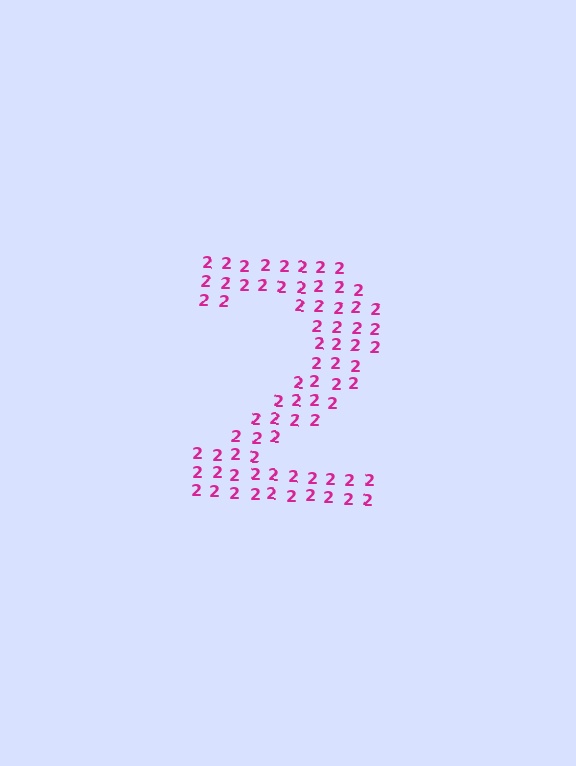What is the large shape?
The large shape is the digit 2.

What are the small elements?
The small elements are digit 2's.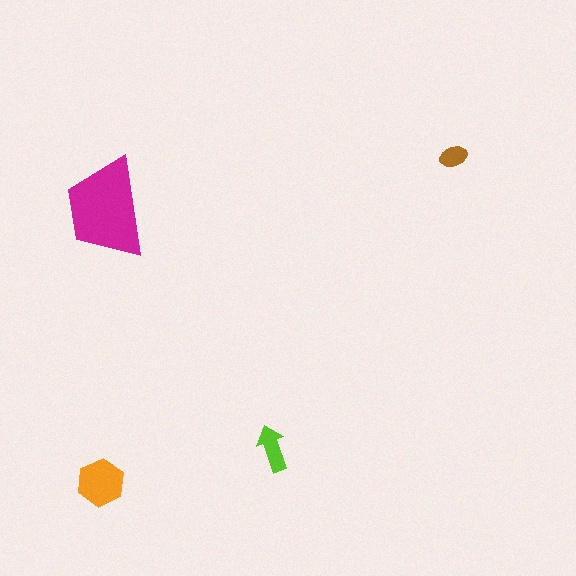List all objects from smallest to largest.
The brown ellipse, the lime arrow, the orange hexagon, the magenta trapezoid.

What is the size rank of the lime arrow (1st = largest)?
3rd.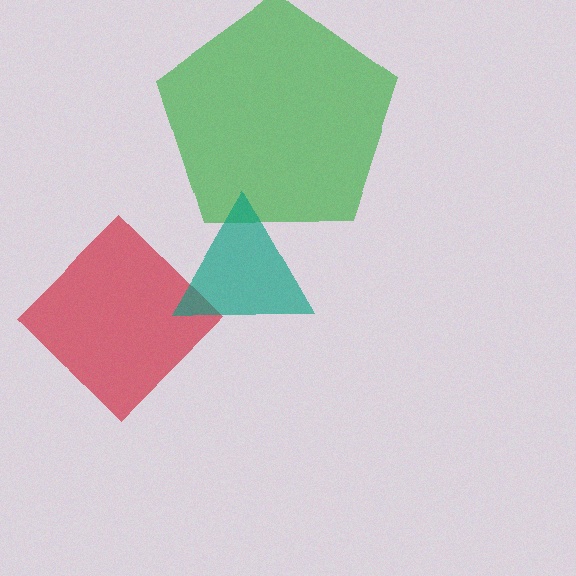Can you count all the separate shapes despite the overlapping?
Yes, there are 3 separate shapes.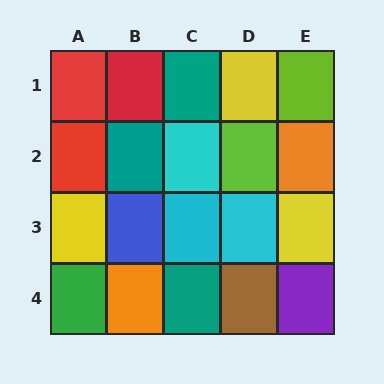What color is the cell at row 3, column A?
Yellow.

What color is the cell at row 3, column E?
Yellow.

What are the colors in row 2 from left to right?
Red, teal, cyan, lime, orange.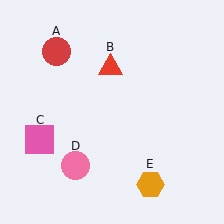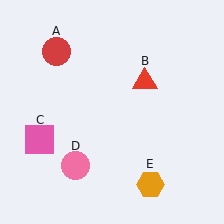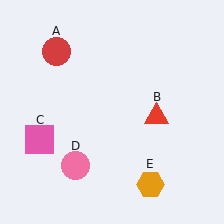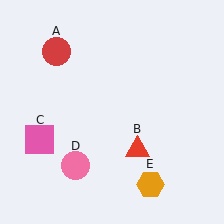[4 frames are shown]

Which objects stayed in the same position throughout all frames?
Red circle (object A) and pink square (object C) and pink circle (object D) and orange hexagon (object E) remained stationary.